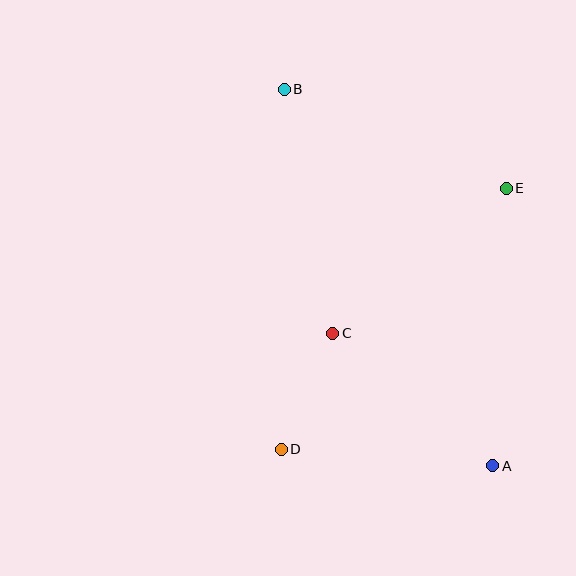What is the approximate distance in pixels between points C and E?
The distance between C and E is approximately 226 pixels.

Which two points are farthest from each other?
Points A and B are farthest from each other.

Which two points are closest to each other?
Points C and D are closest to each other.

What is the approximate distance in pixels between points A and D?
The distance between A and D is approximately 212 pixels.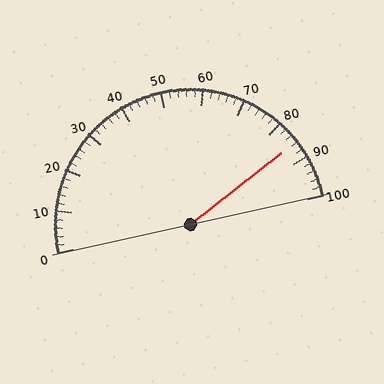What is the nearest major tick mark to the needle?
The nearest major tick mark is 90.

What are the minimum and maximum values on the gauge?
The gauge ranges from 0 to 100.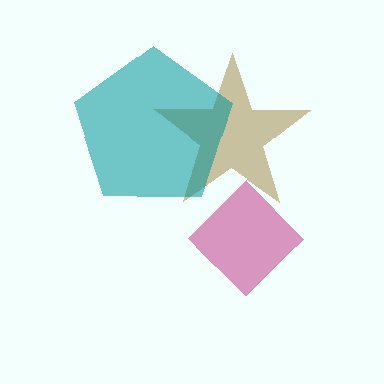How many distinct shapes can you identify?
There are 3 distinct shapes: a magenta diamond, a brown star, a teal pentagon.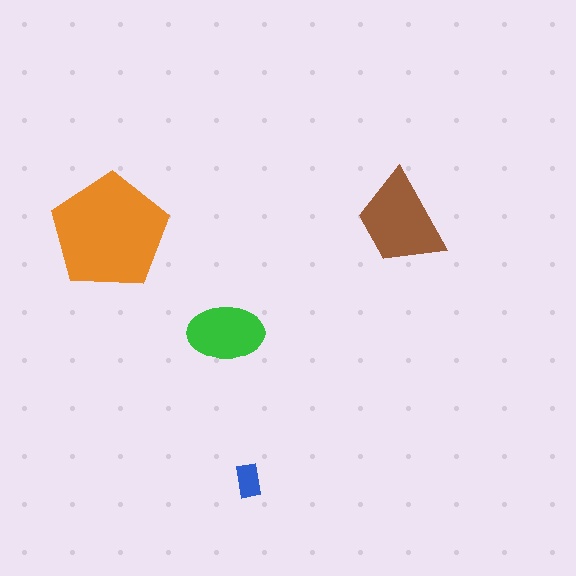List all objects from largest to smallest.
The orange pentagon, the brown trapezoid, the green ellipse, the blue rectangle.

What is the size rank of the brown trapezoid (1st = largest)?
2nd.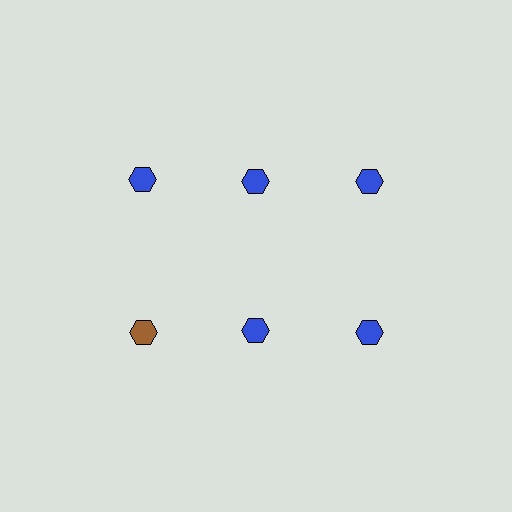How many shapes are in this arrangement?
There are 6 shapes arranged in a grid pattern.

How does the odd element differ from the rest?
It has a different color: brown instead of blue.